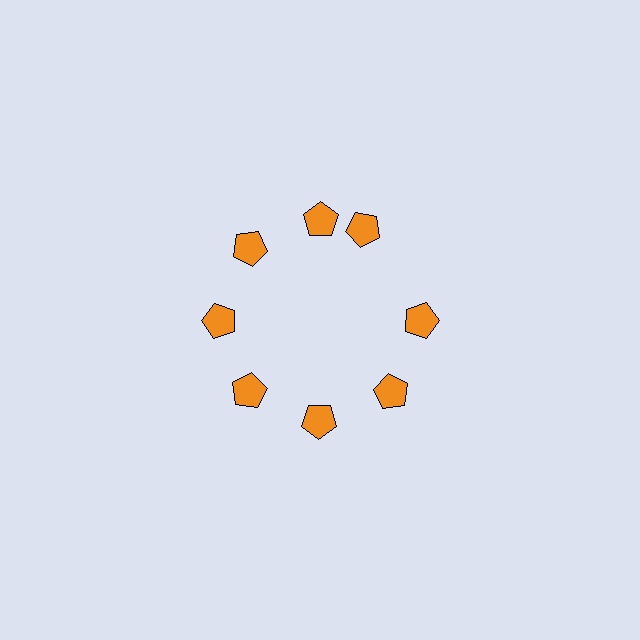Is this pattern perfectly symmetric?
No. The 8 orange pentagons are arranged in a ring, but one element near the 2 o'clock position is rotated out of alignment along the ring, breaking the 8-fold rotational symmetry.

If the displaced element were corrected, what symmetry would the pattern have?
It would have 8-fold rotational symmetry — the pattern would map onto itself every 45 degrees.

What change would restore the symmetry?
The symmetry would be restored by rotating it back into even spacing with its neighbors so that all 8 pentagons sit at equal angles and equal distance from the center.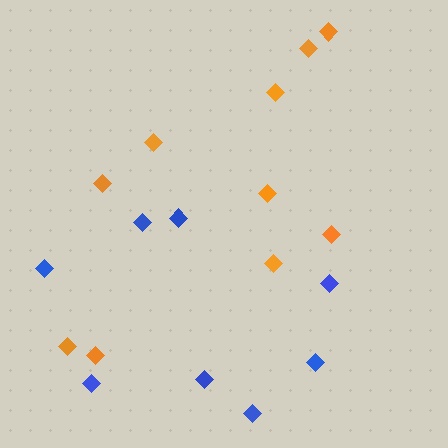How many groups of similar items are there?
There are 2 groups: one group of blue diamonds (8) and one group of orange diamonds (10).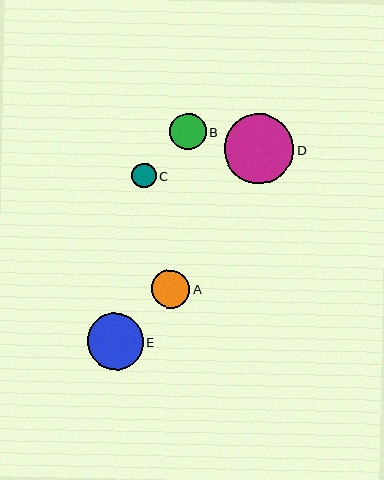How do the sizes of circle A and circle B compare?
Circle A and circle B are approximately the same size.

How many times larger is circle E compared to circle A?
Circle E is approximately 1.5 times the size of circle A.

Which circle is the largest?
Circle D is the largest with a size of approximately 69 pixels.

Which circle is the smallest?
Circle C is the smallest with a size of approximately 25 pixels.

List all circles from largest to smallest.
From largest to smallest: D, E, A, B, C.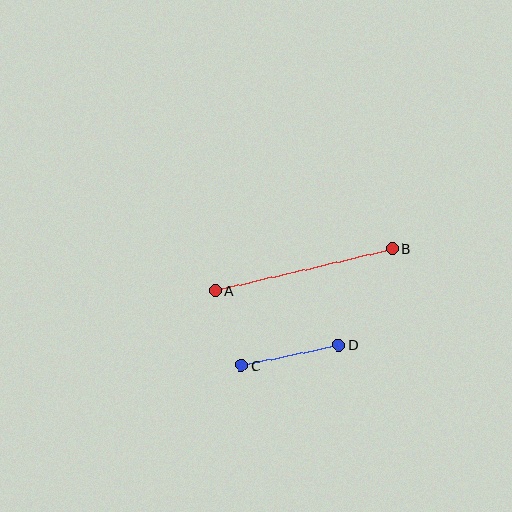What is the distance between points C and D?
The distance is approximately 100 pixels.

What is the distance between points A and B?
The distance is approximately 182 pixels.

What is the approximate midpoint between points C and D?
The midpoint is at approximately (290, 355) pixels.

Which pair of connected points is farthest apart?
Points A and B are farthest apart.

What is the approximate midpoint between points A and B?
The midpoint is at approximately (304, 269) pixels.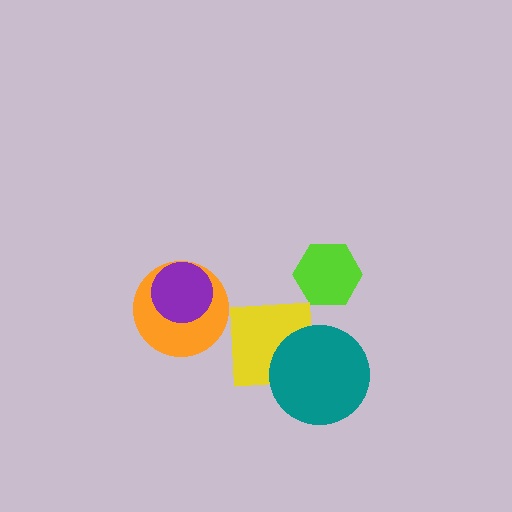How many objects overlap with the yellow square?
1 object overlaps with the yellow square.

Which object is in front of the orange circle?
The purple circle is in front of the orange circle.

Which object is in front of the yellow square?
The teal circle is in front of the yellow square.